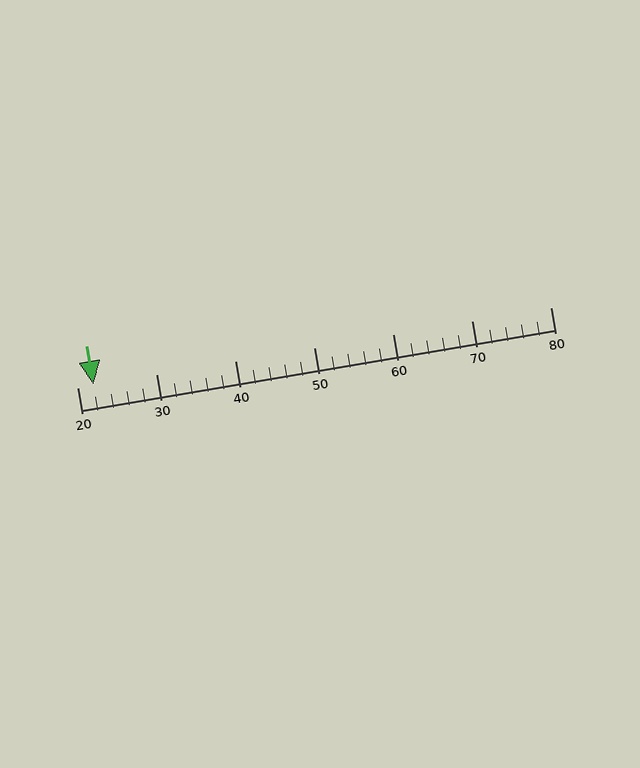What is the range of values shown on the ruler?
The ruler shows values from 20 to 80.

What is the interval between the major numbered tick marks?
The major tick marks are spaced 10 units apart.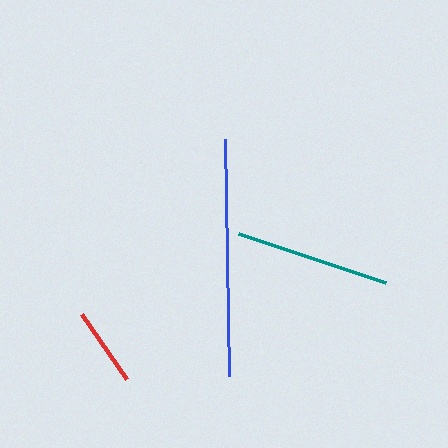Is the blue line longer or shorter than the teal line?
The blue line is longer than the teal line.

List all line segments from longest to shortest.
From longest to shortest: blue, teal, red.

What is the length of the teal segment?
The teal segment is approximately 156 pixels long.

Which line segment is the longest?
The blue line is the longest at approximately 237 pixels.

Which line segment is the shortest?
The red line is the shortest at approximately 79 pixels.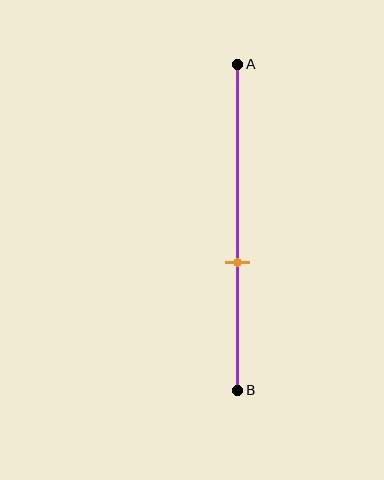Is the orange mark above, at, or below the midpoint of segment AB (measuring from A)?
The orange mark is below the midpoint of segment AB.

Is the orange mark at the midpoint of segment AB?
No, the mark is at about 60% from A, not at the 50% midpoint.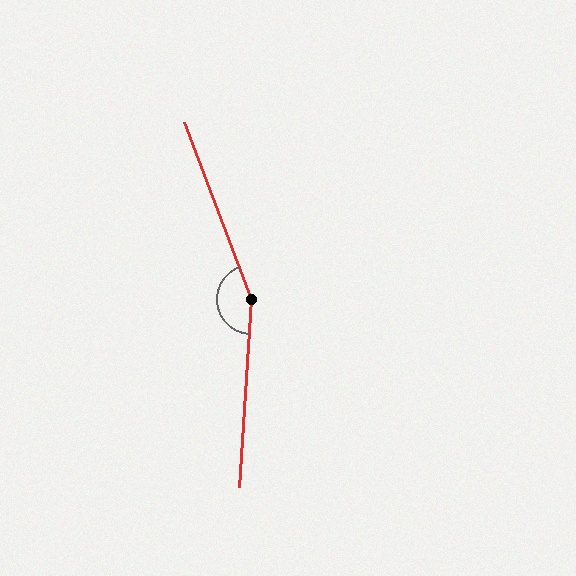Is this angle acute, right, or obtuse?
It is obtuse.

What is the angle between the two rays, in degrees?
Approximately 156 degrees.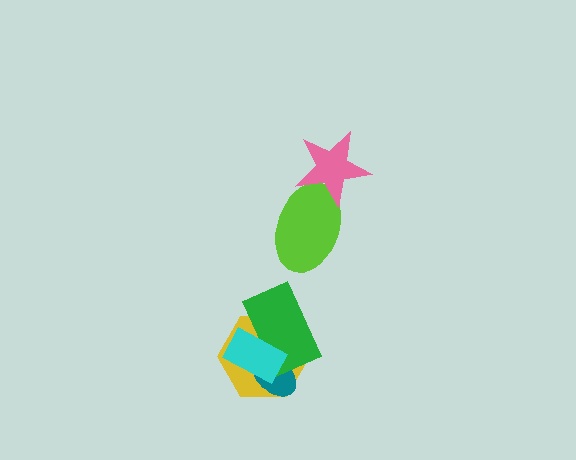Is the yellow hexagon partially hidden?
Yes, it is partially covered by another shape.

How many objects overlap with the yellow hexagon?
3 objects overlap with the yellow hexagon.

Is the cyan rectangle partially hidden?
No, no other shape covers it.